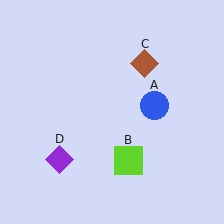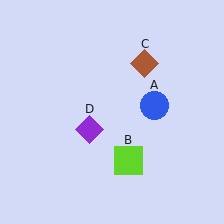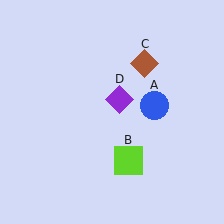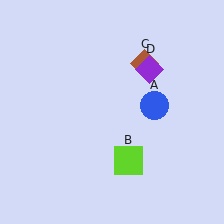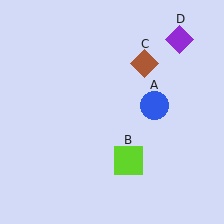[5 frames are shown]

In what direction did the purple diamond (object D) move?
The purple diamond (object D) moved up and to the right.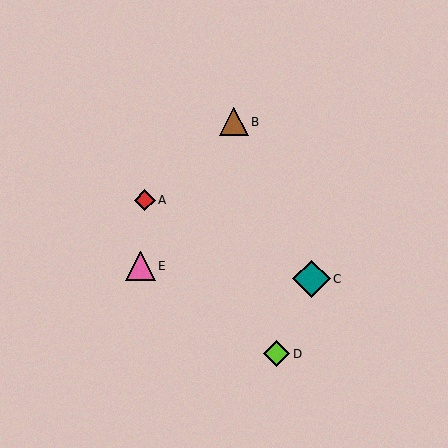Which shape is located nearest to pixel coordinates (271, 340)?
The lime diamond (labeled D) at (277, 354) is nearest to that location.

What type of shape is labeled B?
Shape B is a brown triangle.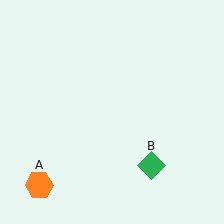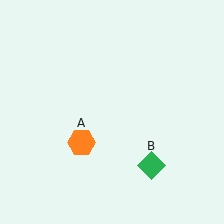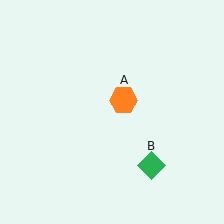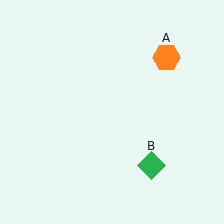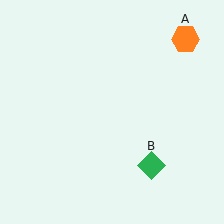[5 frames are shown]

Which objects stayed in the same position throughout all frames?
Green diamond (object B) remained stationary.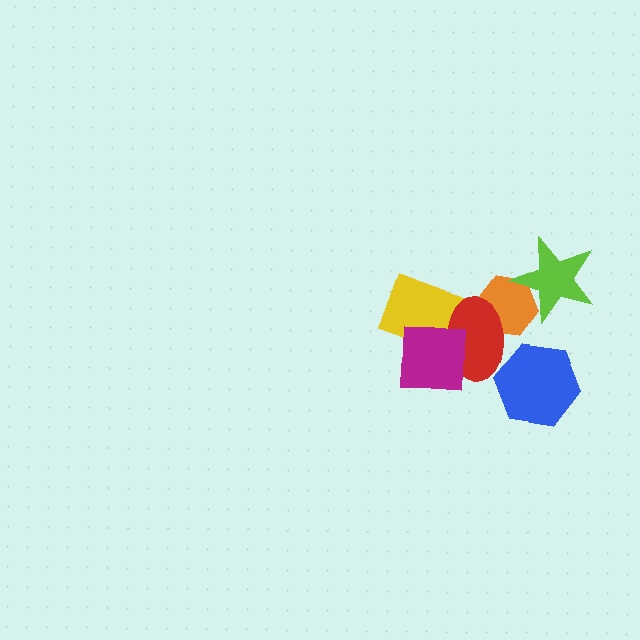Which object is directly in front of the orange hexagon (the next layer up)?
The lime star is directly in front of the orange hexagon.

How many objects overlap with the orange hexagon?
2 objects overlap with the orange hexagon.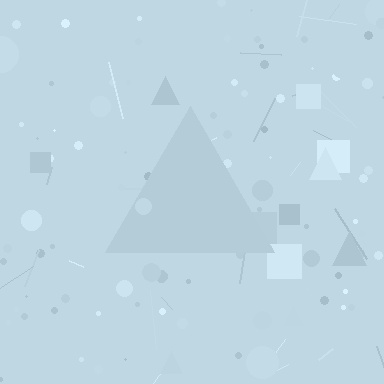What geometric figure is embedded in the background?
A triangle is embedded in the background.